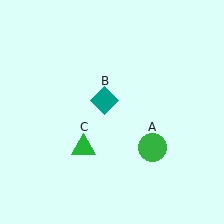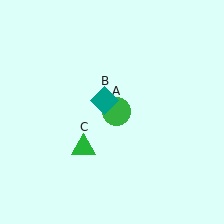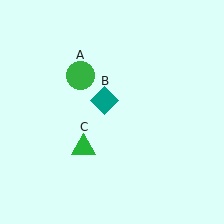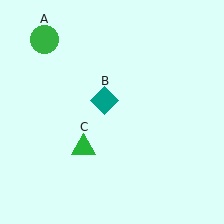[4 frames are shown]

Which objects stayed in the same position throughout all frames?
Teal diamond (object B) and green triangle (object C) remained stationary.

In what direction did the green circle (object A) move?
The green circle (object A) moved up and to the left.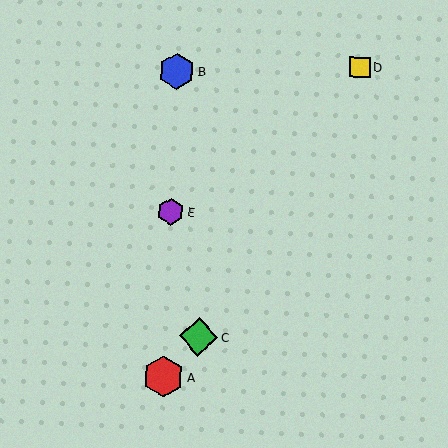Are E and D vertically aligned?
No, E is at x≈171 and D is at x≈360.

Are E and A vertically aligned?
Yes, both are at x≈171.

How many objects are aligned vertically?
3 objects (A, B, E) are aligned vertically.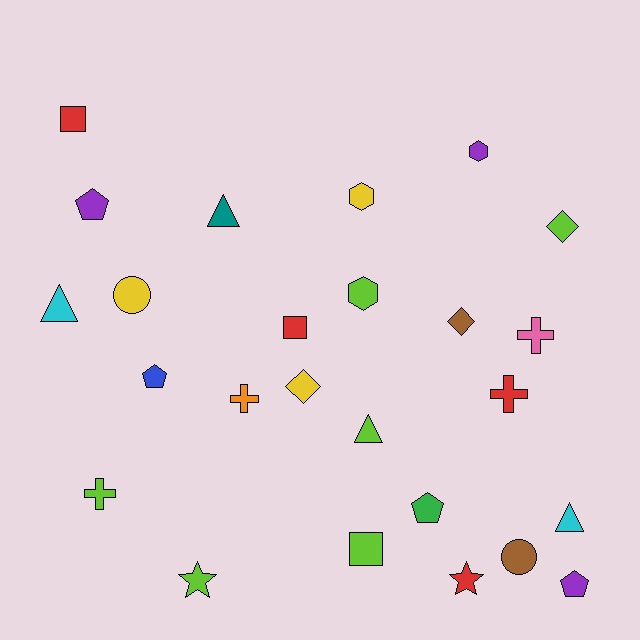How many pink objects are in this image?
There is 1 pink object.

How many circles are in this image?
There are 2 circles.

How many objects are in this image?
There are 25 objects.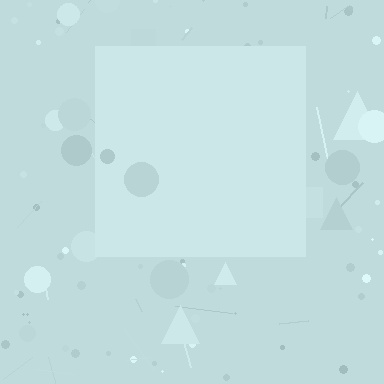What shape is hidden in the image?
A square is hidden in the image.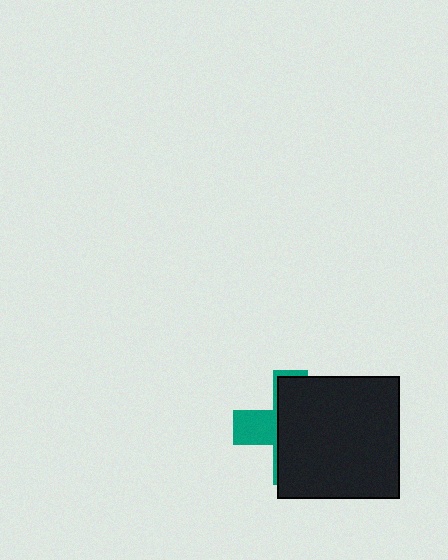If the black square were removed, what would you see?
You would see the complete teal cross.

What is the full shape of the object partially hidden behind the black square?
The partially hidden object is a teal cross.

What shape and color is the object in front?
The object in front is a black square.